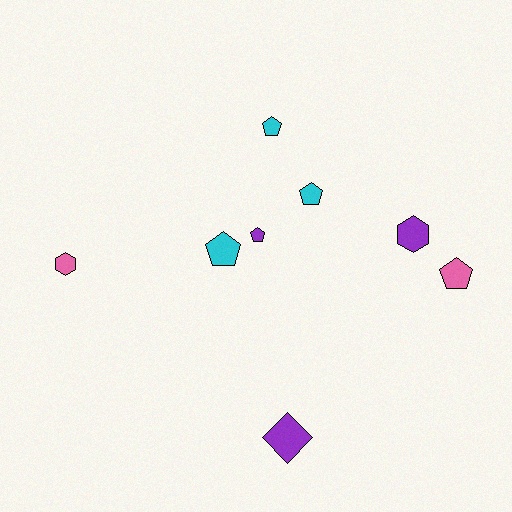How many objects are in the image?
There are 8 objects.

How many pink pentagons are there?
There is 1 pink pentagon.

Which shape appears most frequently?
Pentagon, with 5 objects.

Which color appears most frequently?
Purple, with 3 objects.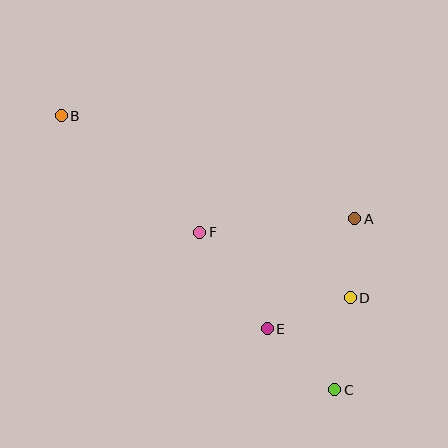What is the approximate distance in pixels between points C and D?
The distance between C and D is approximately 93 pixels.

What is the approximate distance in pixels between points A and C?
The distance between A and C is approximately 172 pixels.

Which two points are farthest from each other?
Points B and C are farthest from each other.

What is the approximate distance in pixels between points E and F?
The distance between E and F is approximately 118 pixels.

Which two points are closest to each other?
Points A and D are closest to each other.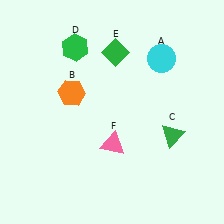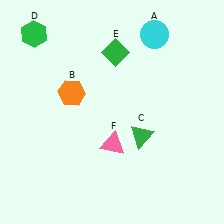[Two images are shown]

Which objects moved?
The objects that moved are: the cyan circle (A), the green triangle (C), the green hexagon (D).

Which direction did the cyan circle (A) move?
The cyan circle (A) moved up.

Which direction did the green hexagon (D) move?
The green hexagon (D) moved left.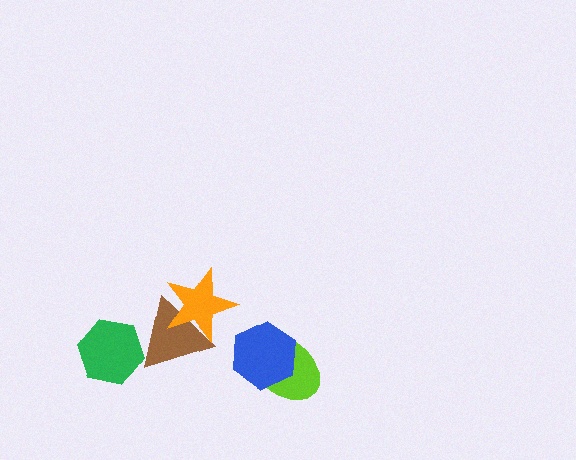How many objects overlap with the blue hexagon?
1 object overlaps with the blue hexagon.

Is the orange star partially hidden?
No, no other shape covers it.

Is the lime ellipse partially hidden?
Yes, it is partially covered by another shape.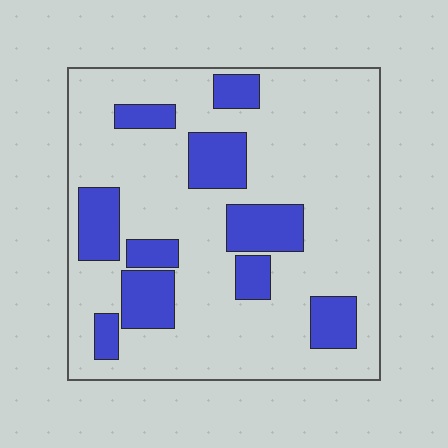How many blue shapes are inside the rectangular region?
10.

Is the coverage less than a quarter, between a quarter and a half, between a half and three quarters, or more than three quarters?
Less than a quarter.